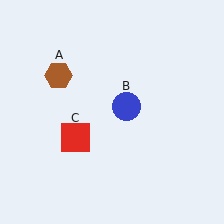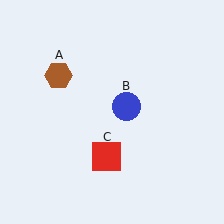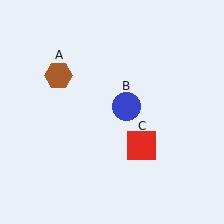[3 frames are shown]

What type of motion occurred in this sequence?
The red square (object C) rotated counterclockwise around the center of the scene.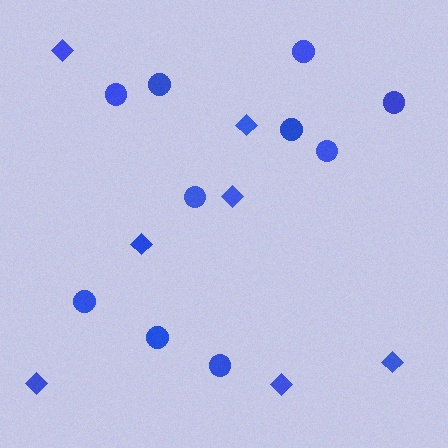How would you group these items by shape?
There are 2 groups: one group of diamonds (7) and one group of circles (10).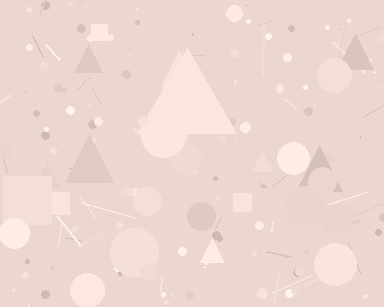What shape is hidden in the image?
A triangle is hidden in the image.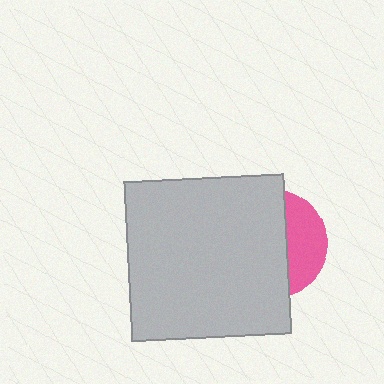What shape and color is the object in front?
The object in front is a light gray square.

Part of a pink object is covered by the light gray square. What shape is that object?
It is a circle.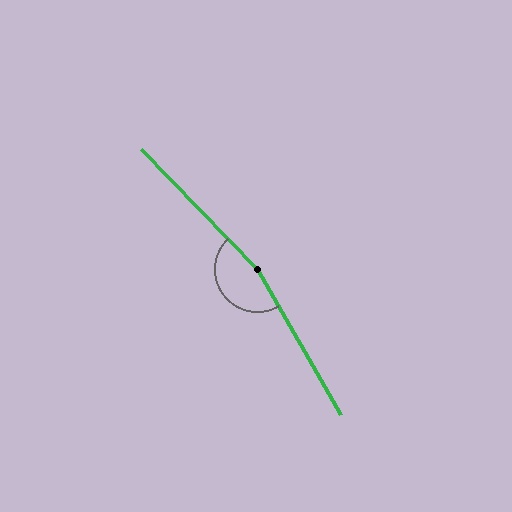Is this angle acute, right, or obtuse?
It is obtuse.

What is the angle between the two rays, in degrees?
Approximately 166 degrees.